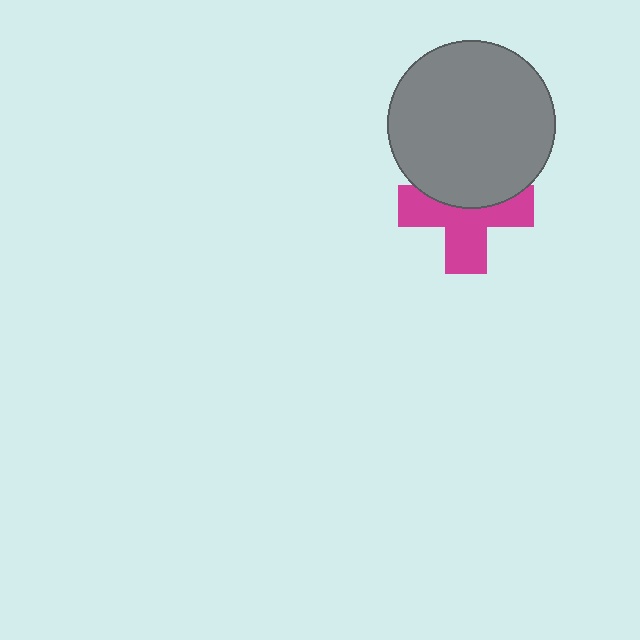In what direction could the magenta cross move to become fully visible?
The magenta cross could move down. That would shift it out from behind the gray circle entirely.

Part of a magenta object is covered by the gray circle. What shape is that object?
It is a cross.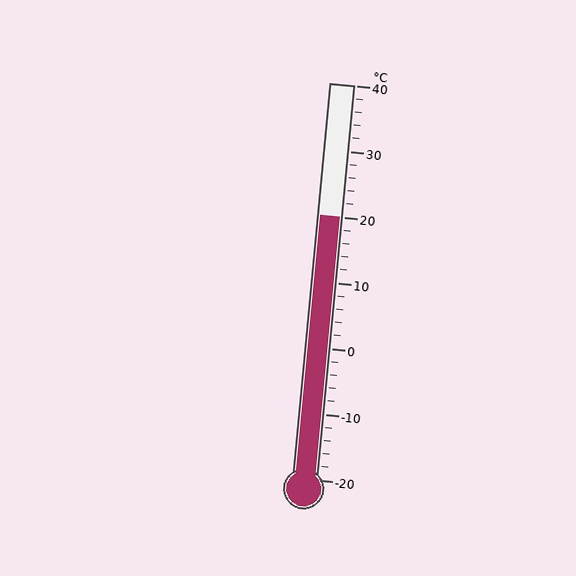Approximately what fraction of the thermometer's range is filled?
The thermometer is filled to approximately 65% of its range.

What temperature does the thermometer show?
The thermometer shows approximately 20°C.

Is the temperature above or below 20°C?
The temperature is at 20°C.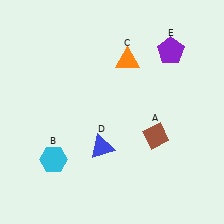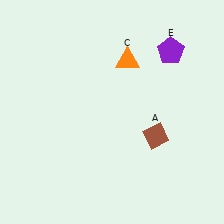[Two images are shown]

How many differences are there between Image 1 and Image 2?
There are 2 differences between the two images.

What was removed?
The cyan hexagon (B), the blue triangle (D) were removed in Image 2.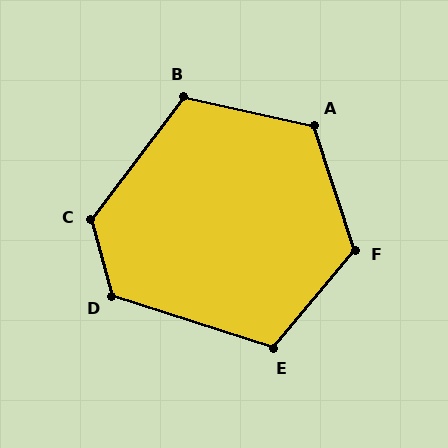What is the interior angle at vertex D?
Approximately 123 degrees (obtuse).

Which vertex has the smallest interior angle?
E, at approximately 112 degrees.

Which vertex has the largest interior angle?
C, at approximately 127 degrees.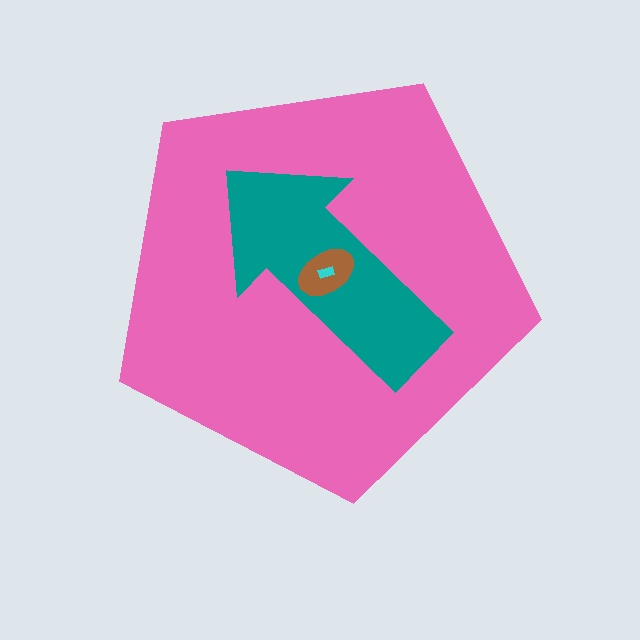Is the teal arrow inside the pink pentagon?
Yes.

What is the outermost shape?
The pink pentagon.